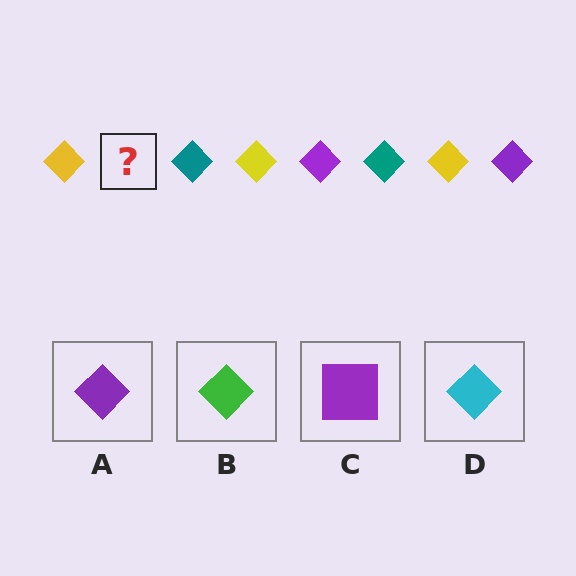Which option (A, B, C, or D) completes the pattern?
A.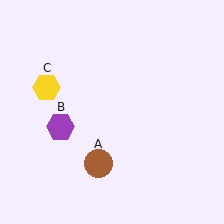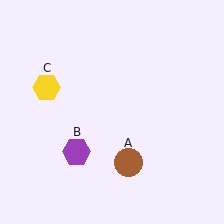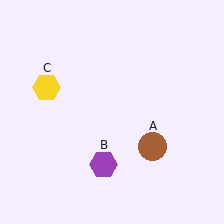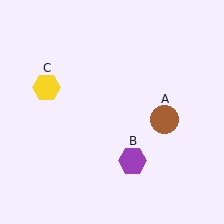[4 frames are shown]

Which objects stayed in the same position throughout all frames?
Yellow hexagon (object C) remained stationary.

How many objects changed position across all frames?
2 objects changed position: brown circle (object A), purple hexagon (object B).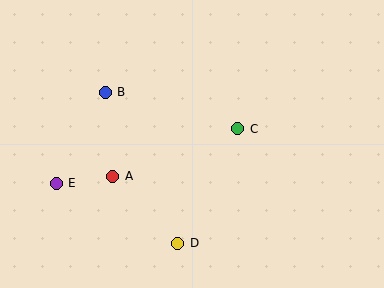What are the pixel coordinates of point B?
Point B is at (105, 92).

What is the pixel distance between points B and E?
The distance between B and E is 104 pixels.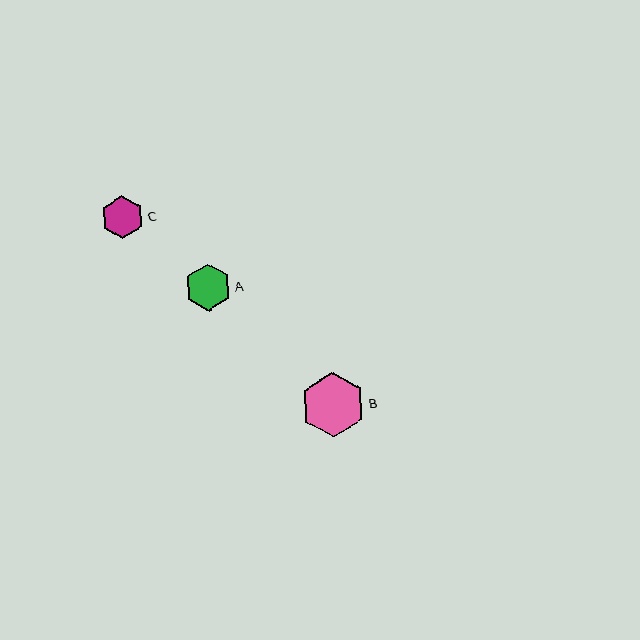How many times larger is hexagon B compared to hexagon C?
Hexagon B is approximately 1.5 times the size of hexagon C.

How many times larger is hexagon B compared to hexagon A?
Hexagon B is approximately 1.4 times the size of hexagon A.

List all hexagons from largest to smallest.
From largest to smallest: B, A, C.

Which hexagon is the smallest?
Hexagon C is the smallest with a size of approximately 44 pixels.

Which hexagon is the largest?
Hexagon B is the largest with a size of approximately 65 pixels.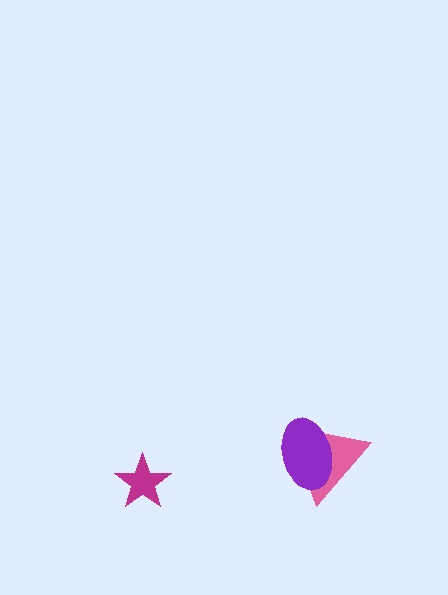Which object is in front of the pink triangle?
The purple ellipse is in front of the pink triangle.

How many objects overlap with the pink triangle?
1 object overlaps with the pink triangle.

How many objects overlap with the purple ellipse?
1 object overlaps with the purple ellipse.